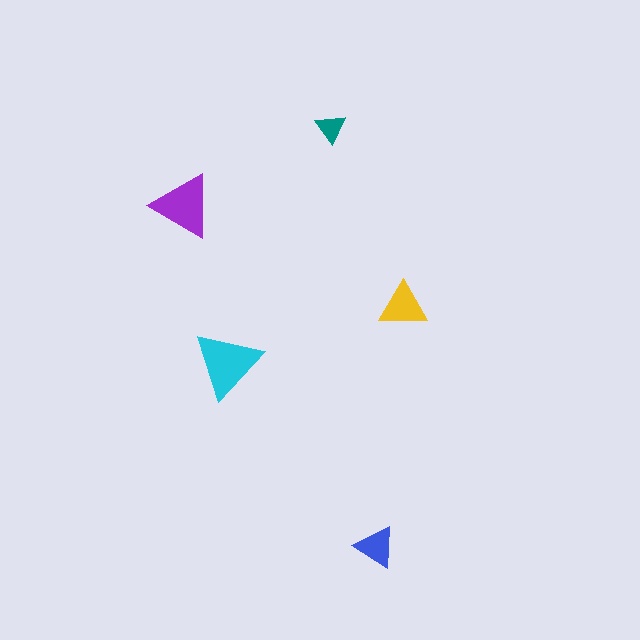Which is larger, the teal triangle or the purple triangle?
The purple one.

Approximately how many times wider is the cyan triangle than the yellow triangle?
About 1.5 times wider.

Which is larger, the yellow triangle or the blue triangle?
The yellow one.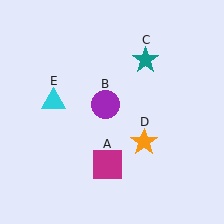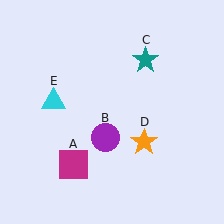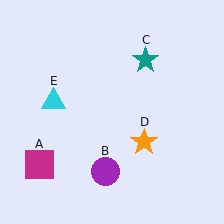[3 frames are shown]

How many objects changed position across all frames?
2 objects changed position: magenta square (object A), purple circle (object B).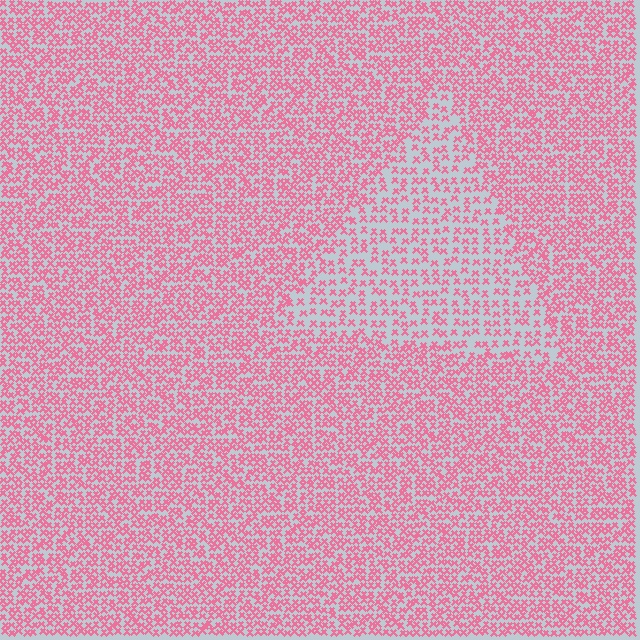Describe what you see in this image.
The image contains small pink elements arranged at two different densities. A triangle-shaped region is visible where the elements are less densely packed than the surrounding area.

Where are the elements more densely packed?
The elements are more densely packed outside the triangle boundary.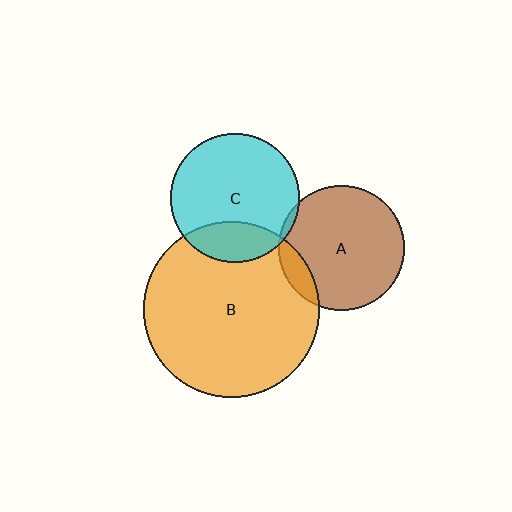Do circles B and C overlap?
Yes.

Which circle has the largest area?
Circle B (orange).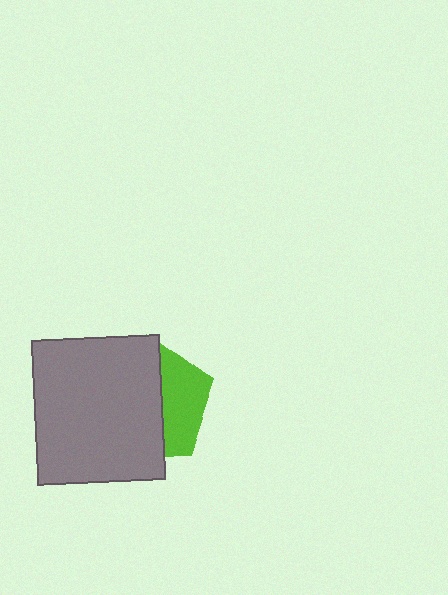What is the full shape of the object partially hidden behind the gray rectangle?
The partially hidden object is a lime pentagon.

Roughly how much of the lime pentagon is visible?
A small part of it is visible (roughly 36%).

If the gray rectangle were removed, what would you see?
You would see the complete lime pentagon.